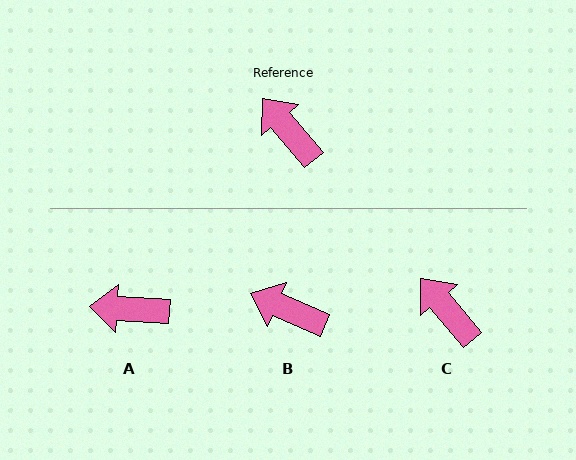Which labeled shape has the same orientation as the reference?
C.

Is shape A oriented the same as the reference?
No, it is off by about 47 degrees.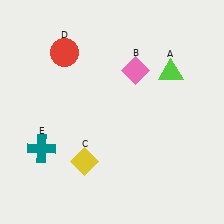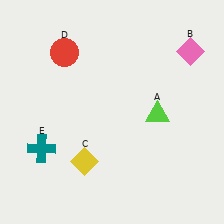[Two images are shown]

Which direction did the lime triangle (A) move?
The lime triangle (A) moved down.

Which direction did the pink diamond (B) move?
The pink diamond (B) moved right.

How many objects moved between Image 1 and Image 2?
2 objects moved between the two images.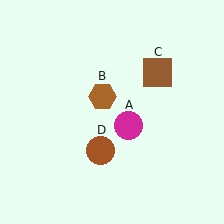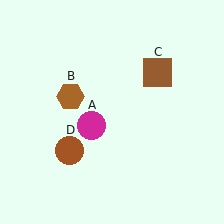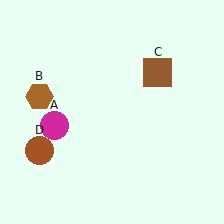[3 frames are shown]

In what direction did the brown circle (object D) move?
The brown circle (object D) moved left.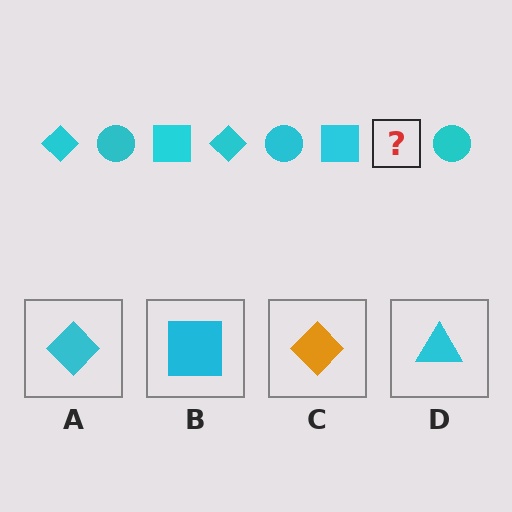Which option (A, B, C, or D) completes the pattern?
A.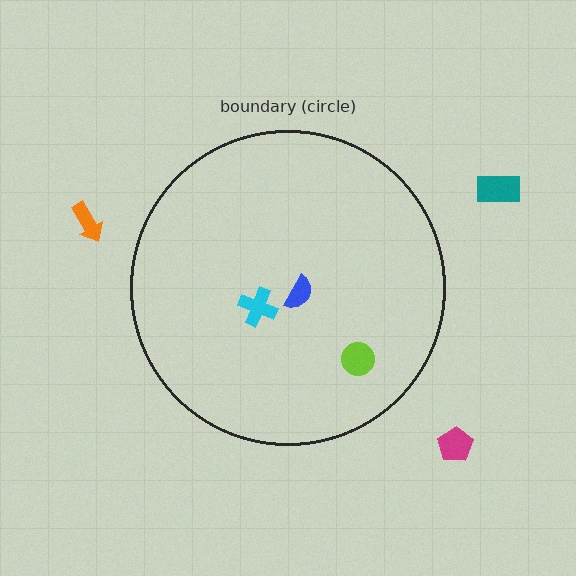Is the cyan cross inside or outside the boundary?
Inside.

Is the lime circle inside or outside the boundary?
Inside.